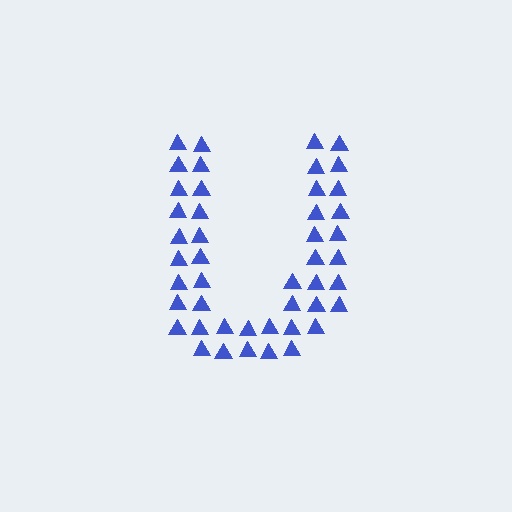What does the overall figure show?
The overall figure shows the letter U.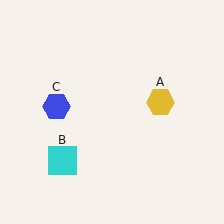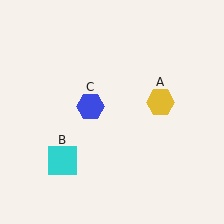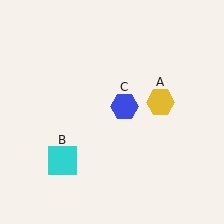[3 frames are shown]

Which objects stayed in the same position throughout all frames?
Yellow hexagon (object A) and cyan square (object B) remained stationary.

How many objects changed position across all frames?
1 object changed position: blue hexagon (object C).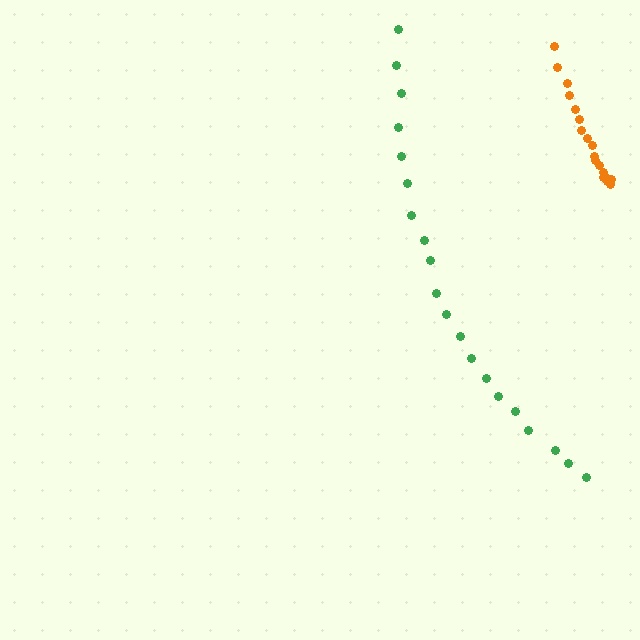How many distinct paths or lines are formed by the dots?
There are 2 distinct paths.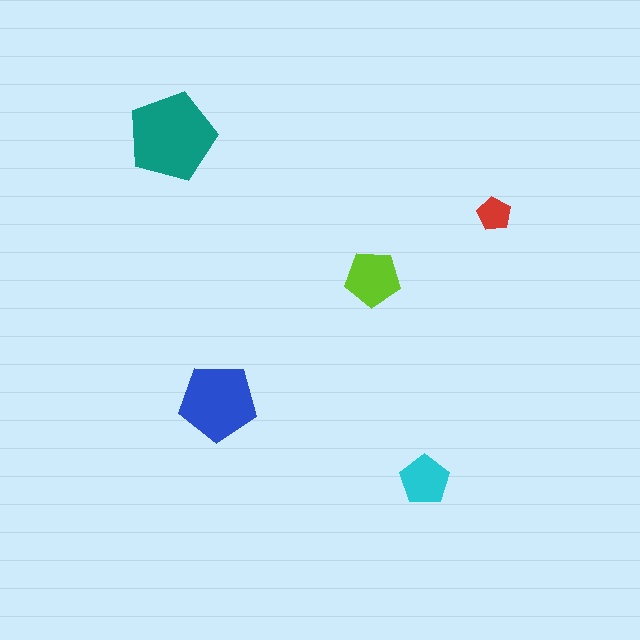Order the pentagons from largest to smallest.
the teal one, the blue one, the lime one, the cyan one, the red one.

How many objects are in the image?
There are 5 objects in the image.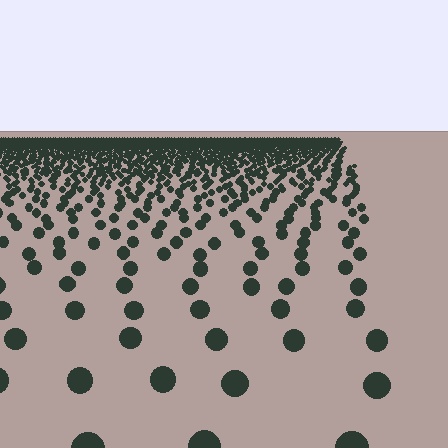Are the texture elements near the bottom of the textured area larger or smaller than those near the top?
Larger. Near the bottom, elements are closer to the viewer and appear at a bigger on-screen size.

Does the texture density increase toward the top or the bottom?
Density increases toward the top.